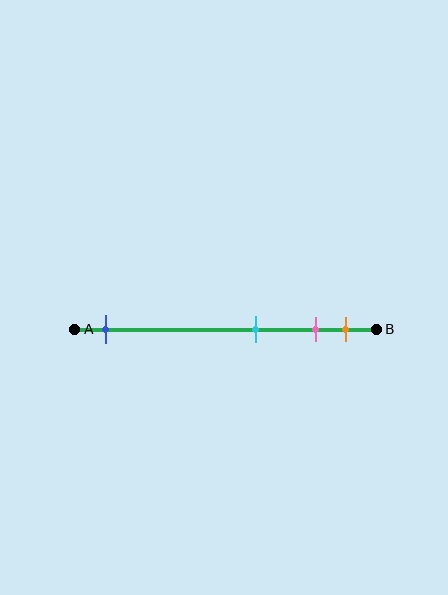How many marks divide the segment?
There are 4 marks dividing the segment.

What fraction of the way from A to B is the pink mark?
The pink mark is approximately 80% (0.8) of the way from A to B.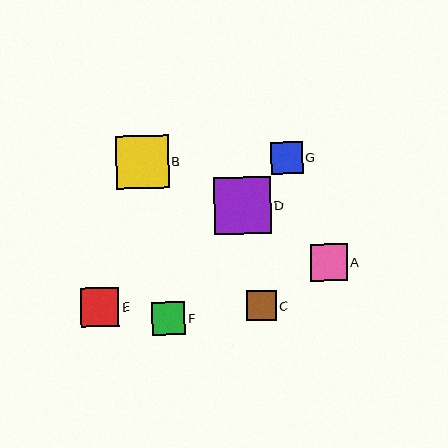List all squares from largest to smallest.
From largest to smallest: D, B, E, A, F, G, C.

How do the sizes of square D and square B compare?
Square D and square B are approximately the same size.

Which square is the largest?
Square D is the largest with a size of approximately 57 pixels.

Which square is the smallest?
Square C is the smallest with a size of approximately 30 pixels.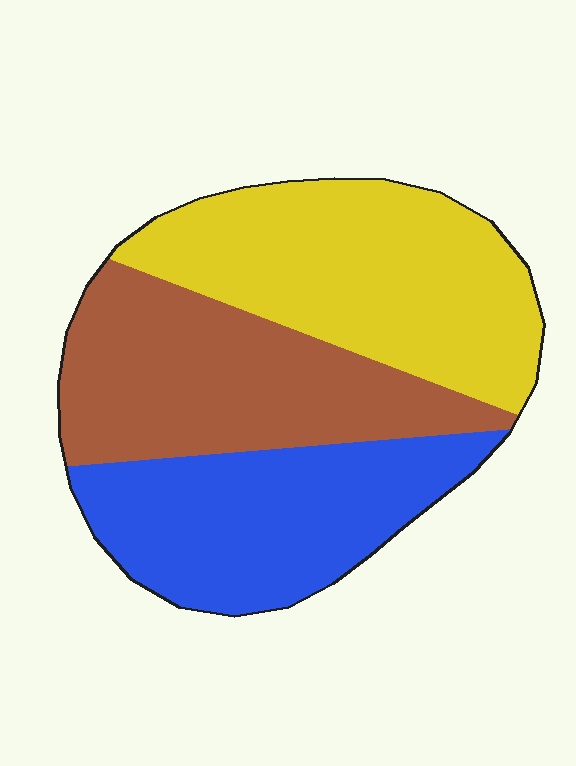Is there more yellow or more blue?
Yellow.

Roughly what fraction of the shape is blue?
Blue covers roughly 30% of the shape.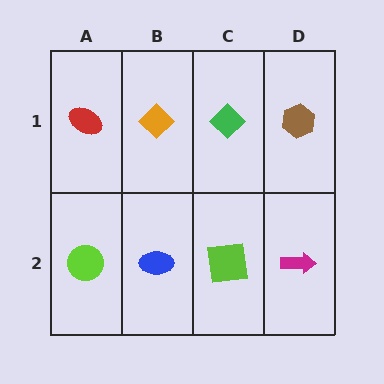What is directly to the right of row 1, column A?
An orange diamond.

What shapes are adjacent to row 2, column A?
A red ellipse (row 1, column A), a blue ellipse (row 2, column B).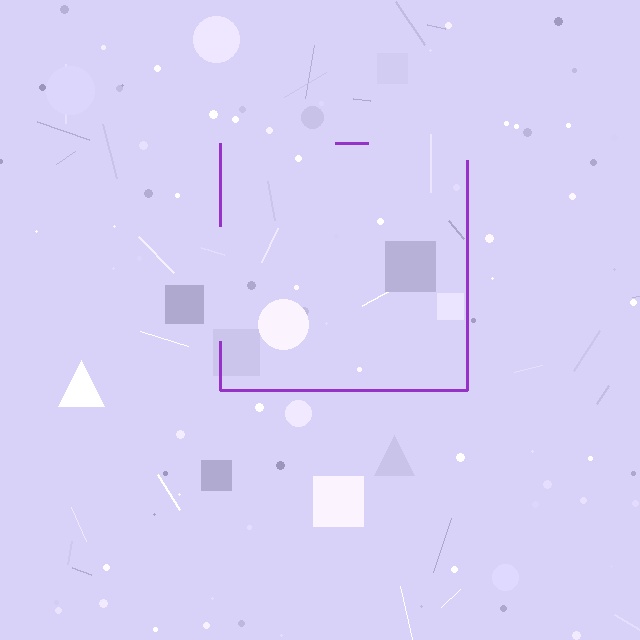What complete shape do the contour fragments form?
The contour fragments form a square.